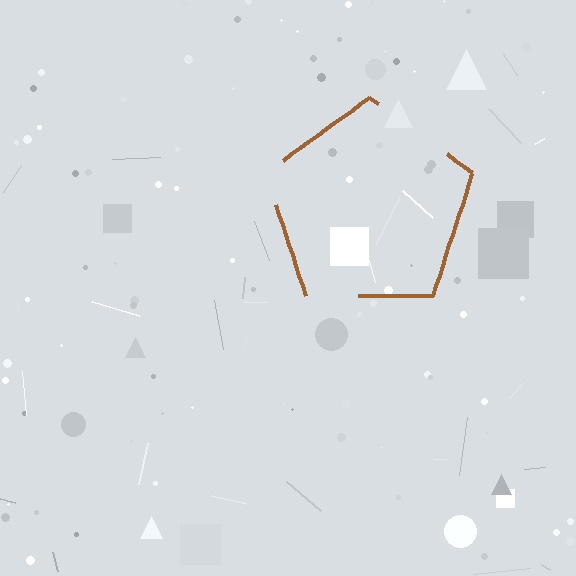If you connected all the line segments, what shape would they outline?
They would outline a pentagon.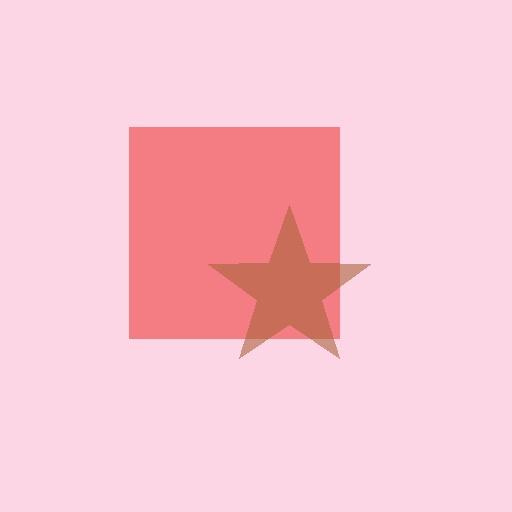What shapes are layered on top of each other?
The layered shapes are: a red square, a brown star.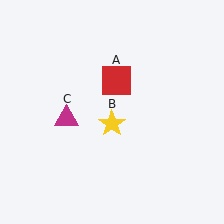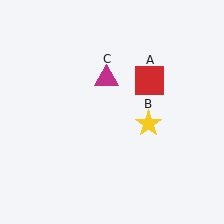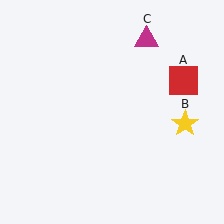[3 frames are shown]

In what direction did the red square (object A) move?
The red square (object A) moved right.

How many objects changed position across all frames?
3 objects changed position: red square (object A), yellow star (object B), magenta triangle (object C).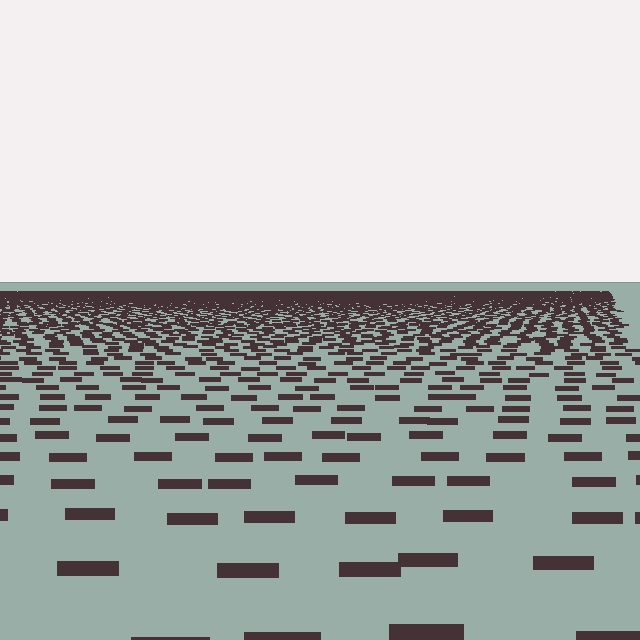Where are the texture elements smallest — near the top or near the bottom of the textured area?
Near the top.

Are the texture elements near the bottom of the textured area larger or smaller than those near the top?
Larger. Near the bottom, elements are closer to the viewer and appear at a bigger on-screen size.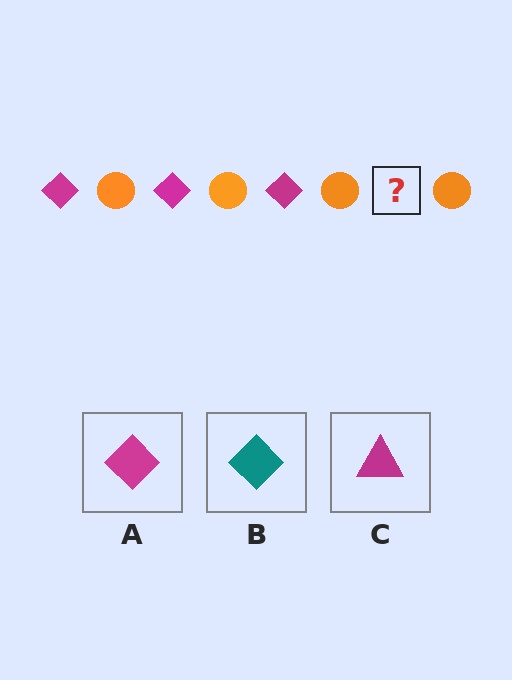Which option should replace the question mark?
Option A.